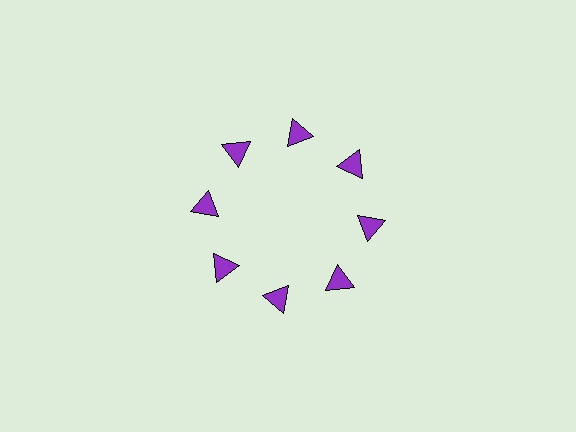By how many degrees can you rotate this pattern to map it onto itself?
The pattern maps onto itself every 45 degrees of rotation.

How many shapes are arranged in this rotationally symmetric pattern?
There are 8 shapes, arranged in 8 groups of 1.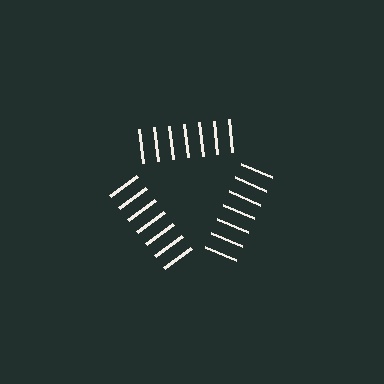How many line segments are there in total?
21 — 7 along each of the 3 edges.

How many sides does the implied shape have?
3 sides — the line-ends trace a triangle.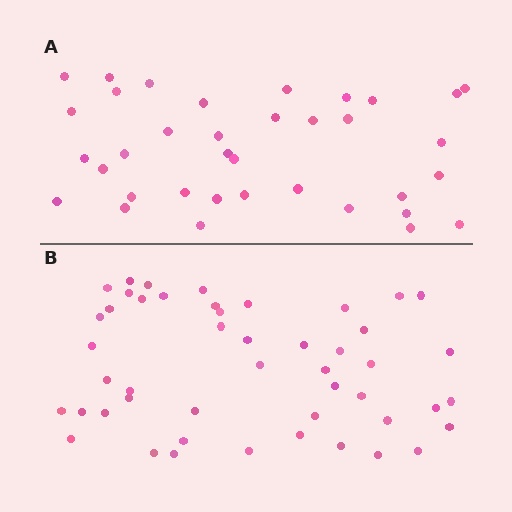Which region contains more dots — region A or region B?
Region B (the bottom region) has more dots.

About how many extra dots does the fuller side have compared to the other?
Region B has roughly 12 or so more dots than region A.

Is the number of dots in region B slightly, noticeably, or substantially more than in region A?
Region B has noticeably more, but not dramatically so. The ratio is roughly 1.3 to 1.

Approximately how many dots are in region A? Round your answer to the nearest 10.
About 40 dots. (The exact count is 36, which rounds to 40.)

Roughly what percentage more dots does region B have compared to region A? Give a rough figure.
About 35% more.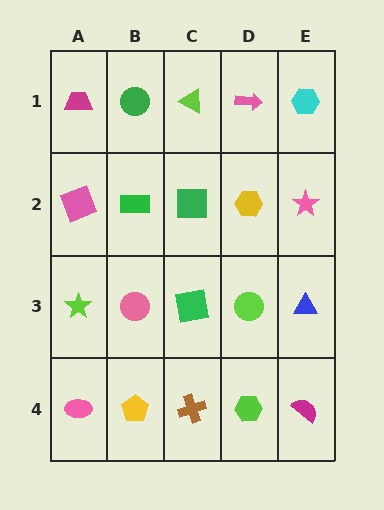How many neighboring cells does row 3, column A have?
3.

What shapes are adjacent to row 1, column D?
A yellow hexagon (row 2, column D), a lime triangle (row 1, column C), a cyan hexagon (row 1, column E).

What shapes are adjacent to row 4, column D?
A lime circle (row 3, column D), a brown cross (row 4, column C), a magenta semicircle (row 4, column E).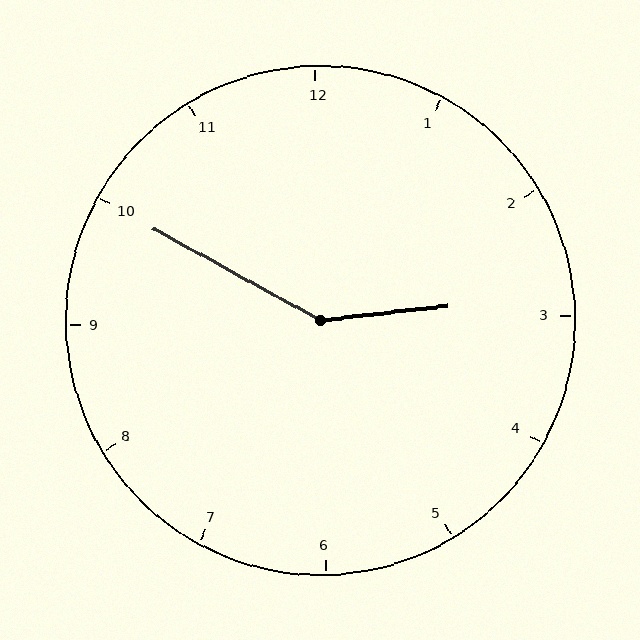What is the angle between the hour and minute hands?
Approximately 145 degrees.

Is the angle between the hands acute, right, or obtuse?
It is obtuse.